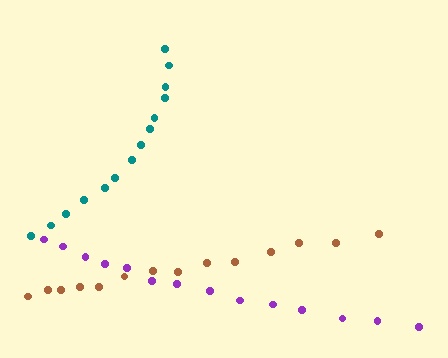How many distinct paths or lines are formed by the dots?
There are 3 distinct paths.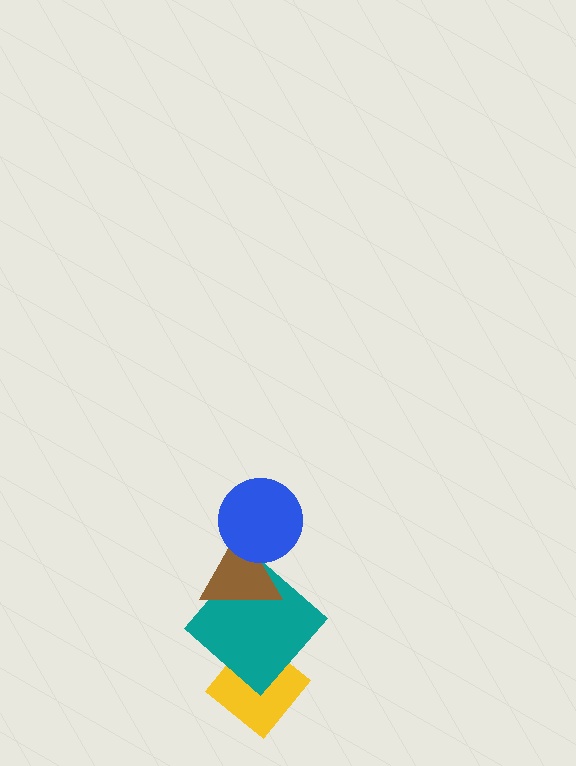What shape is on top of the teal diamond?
The brown triangle is on top of the teal diamond.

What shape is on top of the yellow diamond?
The teal diamond is on top of the yellow diamond.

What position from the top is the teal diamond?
The teal diamond is 3rd from the top.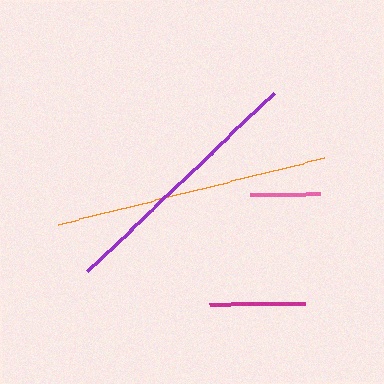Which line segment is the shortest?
The pink line is the shortest at approximately 71 pixels.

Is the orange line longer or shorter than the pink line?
The orange line is longer than the pink line.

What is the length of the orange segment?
The orange segment is approximately 273 pixels long.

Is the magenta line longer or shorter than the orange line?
The orange line is longer than the magenta line.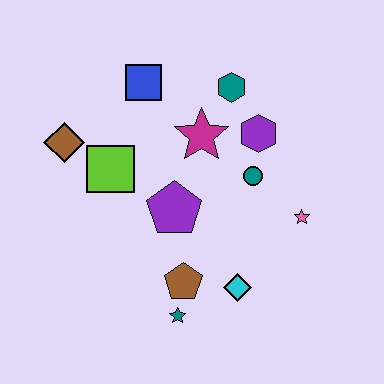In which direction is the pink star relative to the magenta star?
The pink star is to the right of the magenta star.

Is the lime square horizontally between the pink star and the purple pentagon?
No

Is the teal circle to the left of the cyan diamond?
No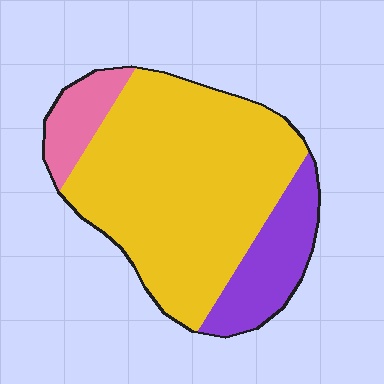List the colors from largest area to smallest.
From largest to smallest: yellow, purple, pink.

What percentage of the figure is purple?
Purple covers 18% of the figure.